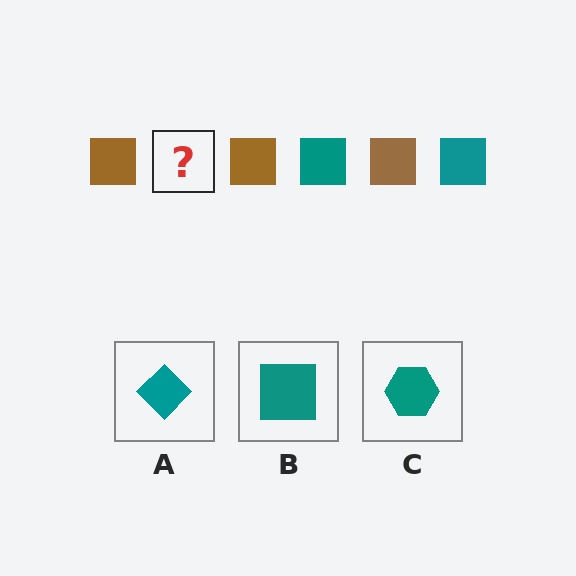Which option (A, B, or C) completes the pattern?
B.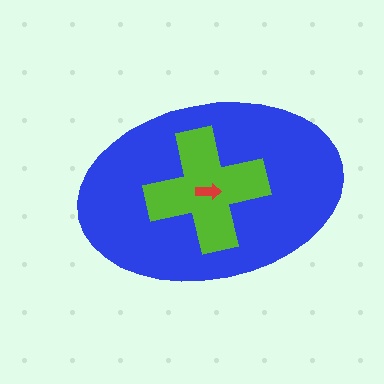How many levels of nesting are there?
3.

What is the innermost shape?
The red arrow.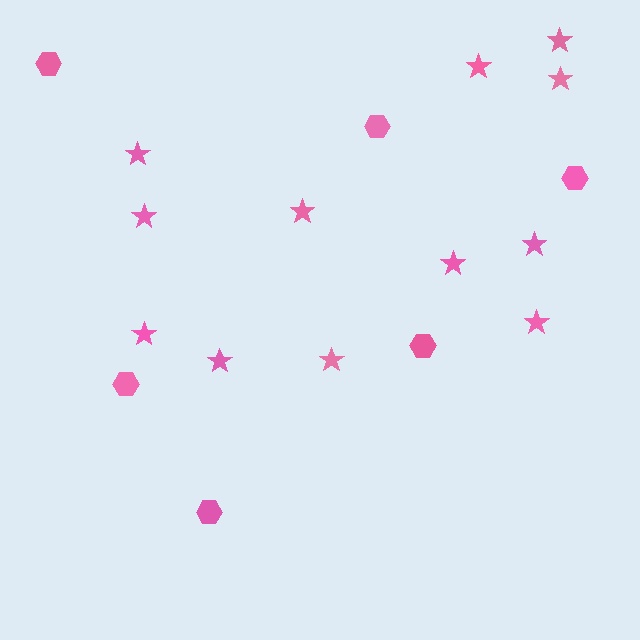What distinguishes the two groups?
There are 2 groups: one group of hexagons (6) and one group of stars (12).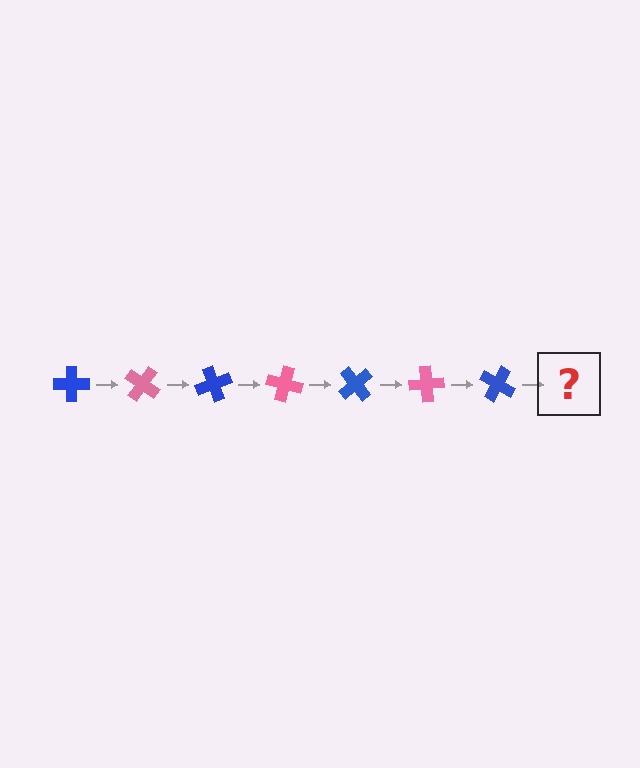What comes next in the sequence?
The next element should be a pink cross, rotated 245 degrees from the start.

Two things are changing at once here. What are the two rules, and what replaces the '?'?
The two rules are that it rotates 35 degrees each step and the color cycles through blue and pink. The '?' should be a pink cross, rotated 245 degrees from the start.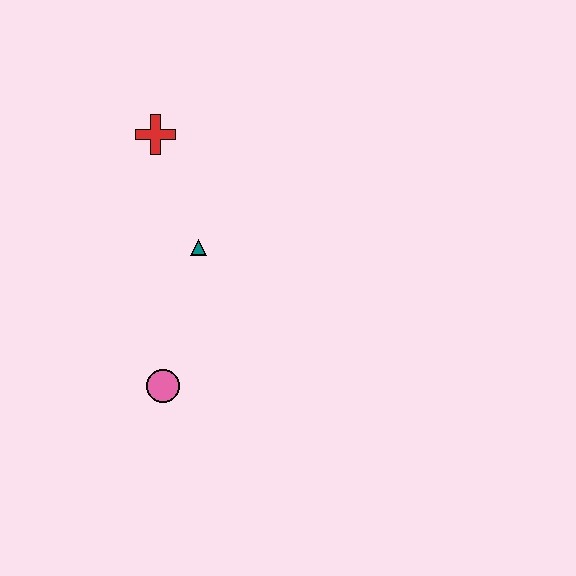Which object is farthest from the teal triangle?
The pink circle is farthest from the teal triangle.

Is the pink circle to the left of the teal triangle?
Yes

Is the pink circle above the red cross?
No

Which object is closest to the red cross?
The teal triangle is closest to the red cross.